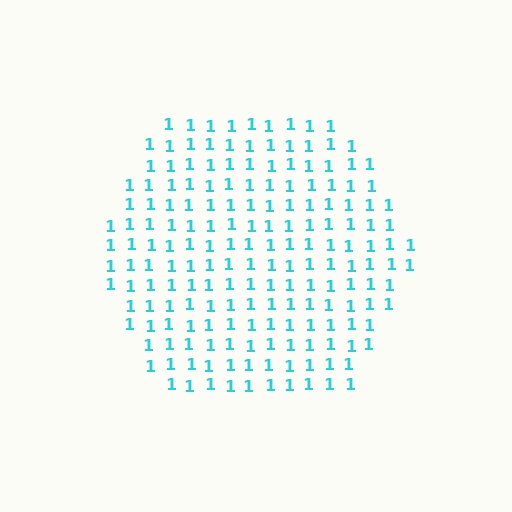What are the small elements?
The small elements are digit 1's.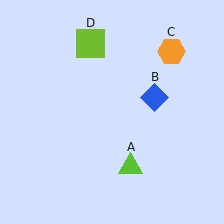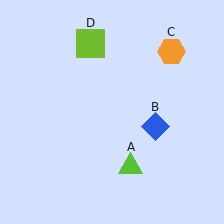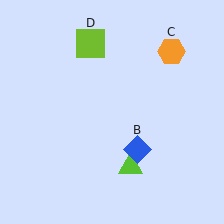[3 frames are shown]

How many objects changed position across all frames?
1 object changed position: blue diamond (object B).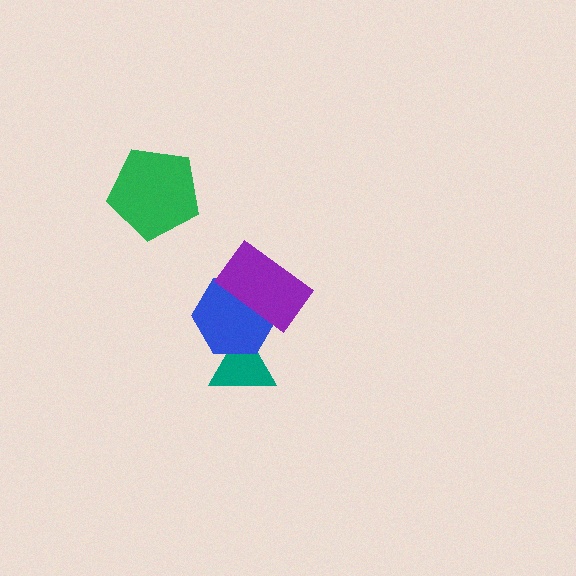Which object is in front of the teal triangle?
The blue hexagon is in front of the teal triangle.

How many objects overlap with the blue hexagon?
2 objects overlap with the blue hexagon.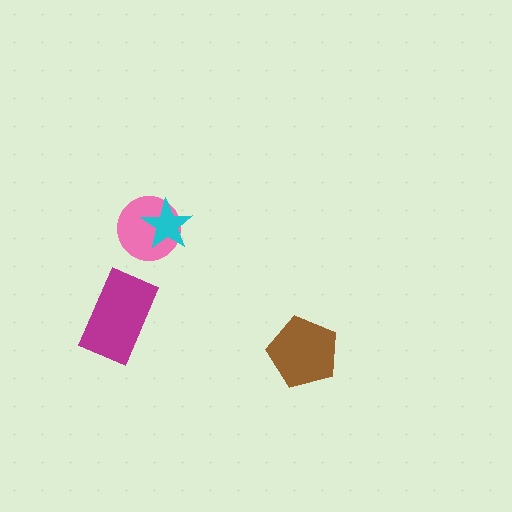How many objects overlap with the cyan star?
1 object overlaps with the cyan star.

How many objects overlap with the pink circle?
1 object overlaps with the pink circle.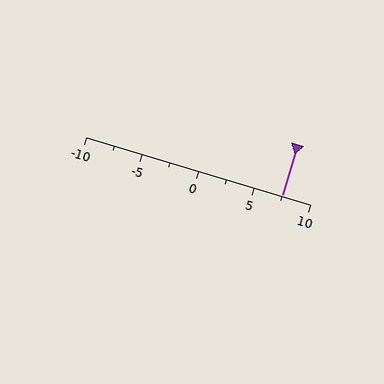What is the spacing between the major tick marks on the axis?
The major ticks are spaced 5 apart.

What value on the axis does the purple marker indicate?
The marker indicates approximately 7.5.